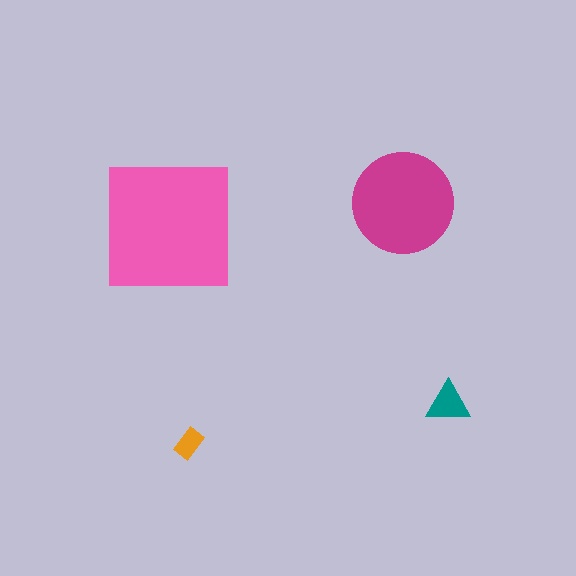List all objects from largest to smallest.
The pink square, the magenta circle, the teal triangle, the orange rectangle.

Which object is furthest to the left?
The pink square is leftmost.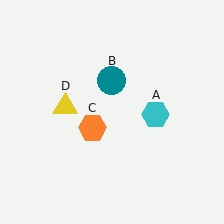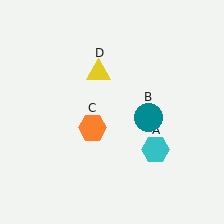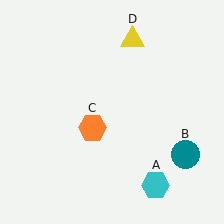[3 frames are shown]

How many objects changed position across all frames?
3 objects changed position: cyan hexagon (object A), teal circle (object B), yellow triangle (object D).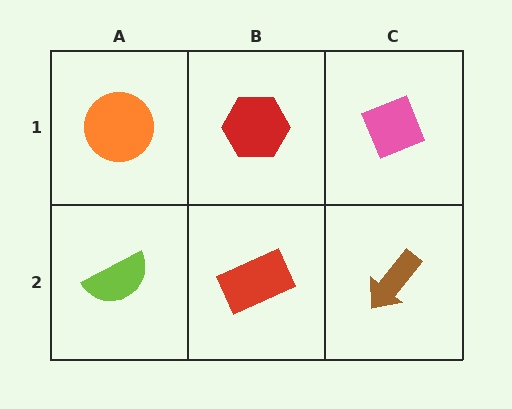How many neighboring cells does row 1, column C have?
2.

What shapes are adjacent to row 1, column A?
A lime semicircle (row 2, column A), a red hexagon (row 1, column B).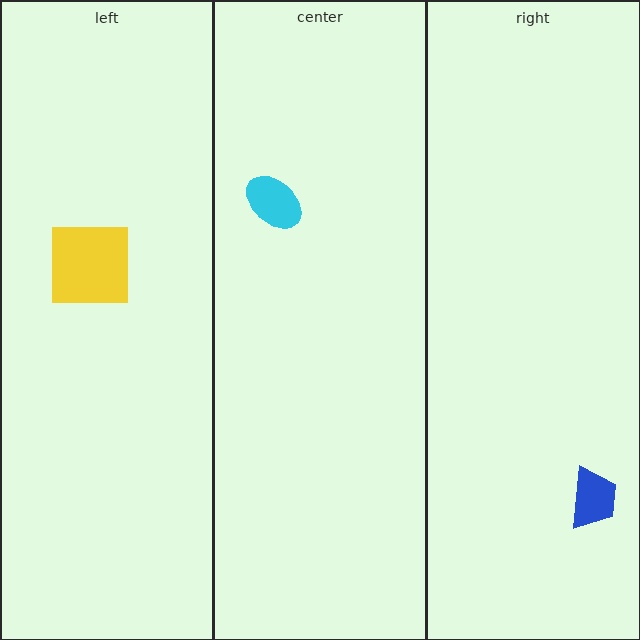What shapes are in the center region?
The cyan ellipse.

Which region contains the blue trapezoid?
The right region.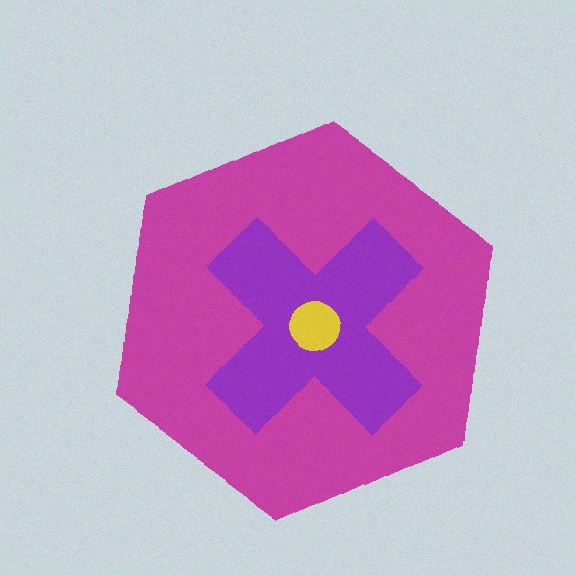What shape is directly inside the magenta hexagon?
The purple cross.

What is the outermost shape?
The magenta hexagon.